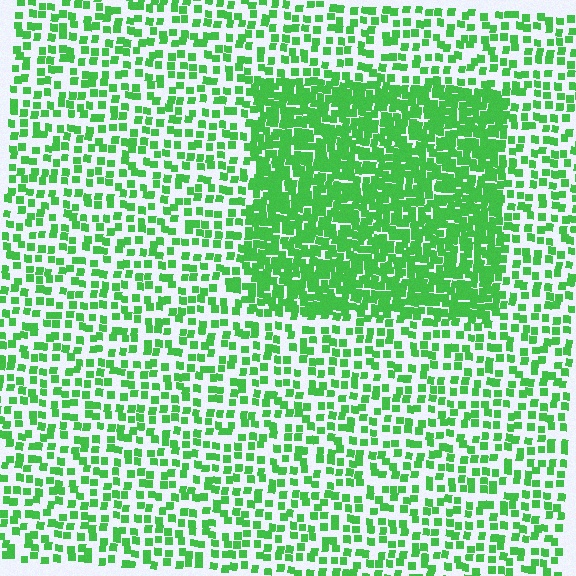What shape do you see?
I see a rectangle.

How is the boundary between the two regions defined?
The boundary is defined by a change in element density (approximately 2.4x ratio). All elements are the same color, size, and shape.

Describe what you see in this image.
The image contains small green elements arranged at two different densities. A rectangle-shaped region is visible where the elements are more densely packed than the surrounding area.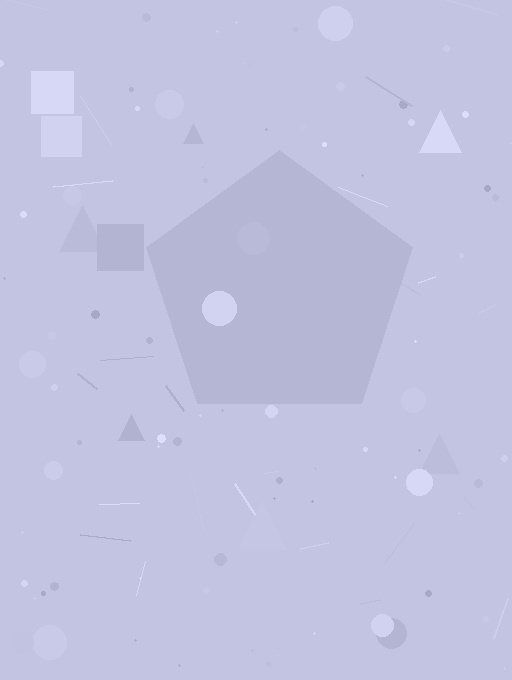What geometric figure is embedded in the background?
A pentagon is embedded in the background.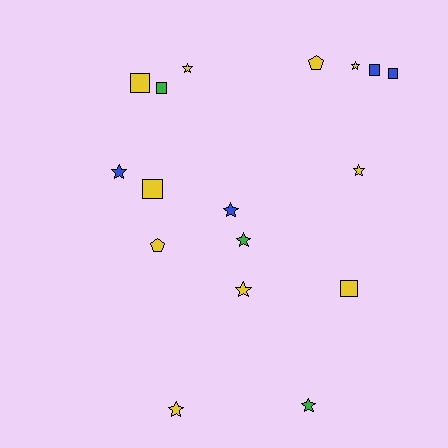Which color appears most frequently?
Yellow, with 10 objects.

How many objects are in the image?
There are 17 objects.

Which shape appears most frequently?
Star, with 9 objects.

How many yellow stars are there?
There are 5 yellow stars.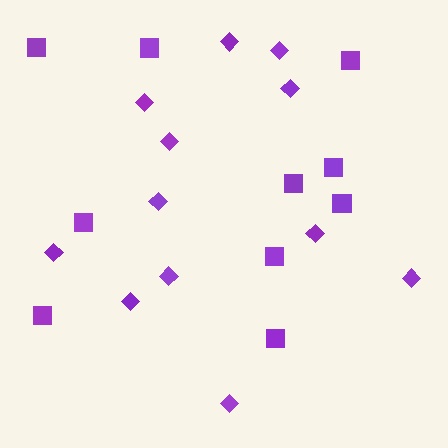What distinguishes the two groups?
There are 2 groups: one group of squares (10) and one group of diamonds (12).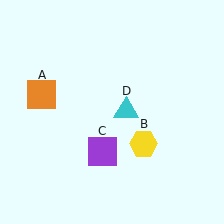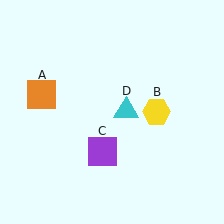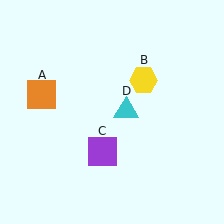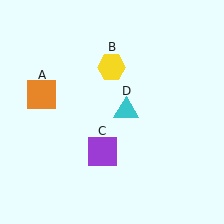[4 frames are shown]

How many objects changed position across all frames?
1 object changed position: yellow hexagon (object B).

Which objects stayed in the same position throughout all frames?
Orange square (object A) and purple square (object C) and cyan triangle (object D) remained stationary.